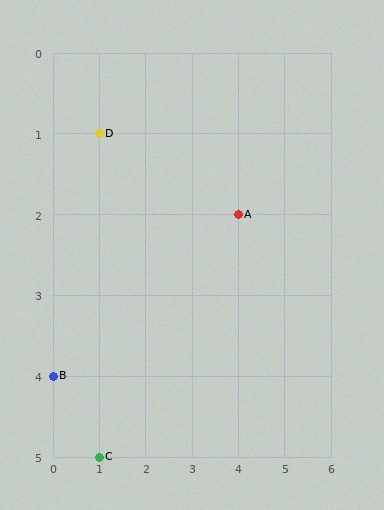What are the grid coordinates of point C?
Point C is at grid coordinates (1, 5).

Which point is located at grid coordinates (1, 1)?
Point D is at (1, 1).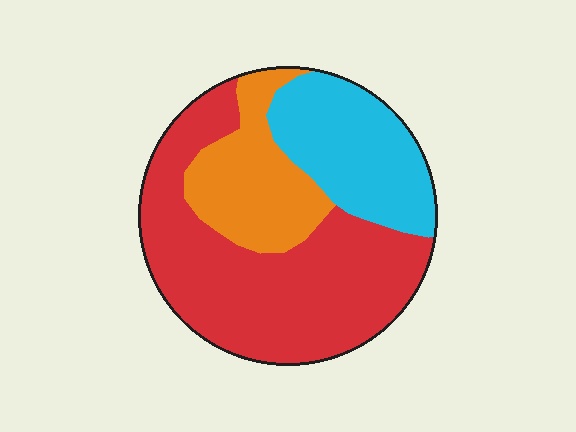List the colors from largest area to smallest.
From largest to smallest: red, cyan, orange.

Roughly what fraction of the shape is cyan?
Cyan takes up between a quarter and a half of the shape.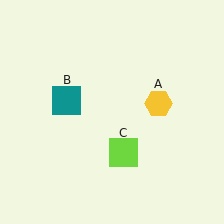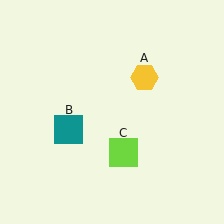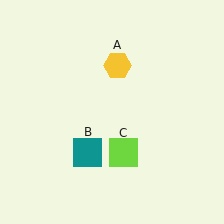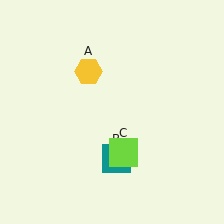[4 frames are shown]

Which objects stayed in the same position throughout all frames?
Lime square (object C) remained stationary.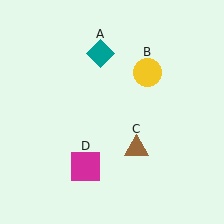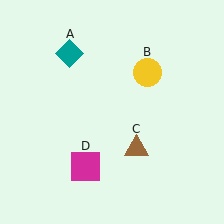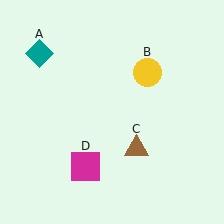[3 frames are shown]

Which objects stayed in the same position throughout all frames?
Yellow circle (object B) and brown triangle (object C) and magenta square (object D) remained stationary.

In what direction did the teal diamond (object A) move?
The teal diamond (object A) moved left.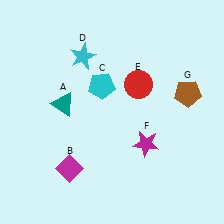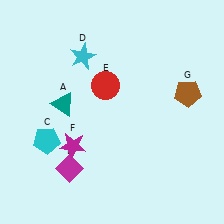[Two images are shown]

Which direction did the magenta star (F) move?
The magenta star (F) moved left.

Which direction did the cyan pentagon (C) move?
The cyan pentagon (C) moved left.